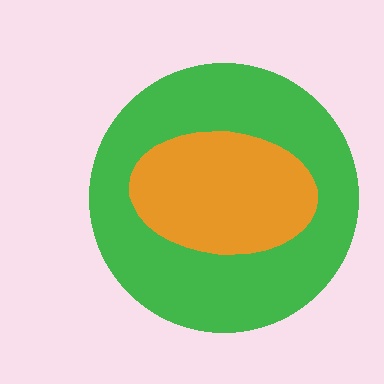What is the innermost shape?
The orange ellipse.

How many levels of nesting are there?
2.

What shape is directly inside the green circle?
The orange ellipse.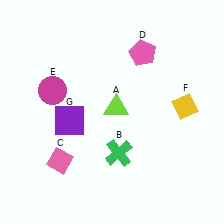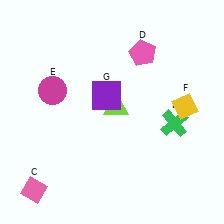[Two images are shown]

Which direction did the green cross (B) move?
The green cross (B) moved right.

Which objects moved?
The objects that moved are: the green cross (B), the pink diamond (C), the purple square (G).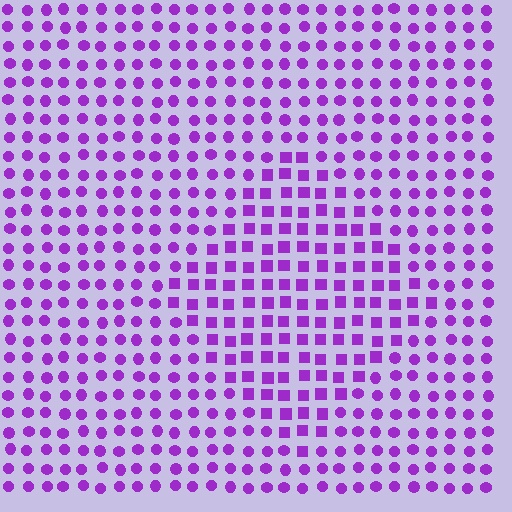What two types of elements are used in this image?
The image uses squares inside the diamond region and circles outside it.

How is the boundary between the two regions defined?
The boundary is defined by a change in element shape: squares inside vs. circles outside. All elements share the same color and spacing.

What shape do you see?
I see a diamond.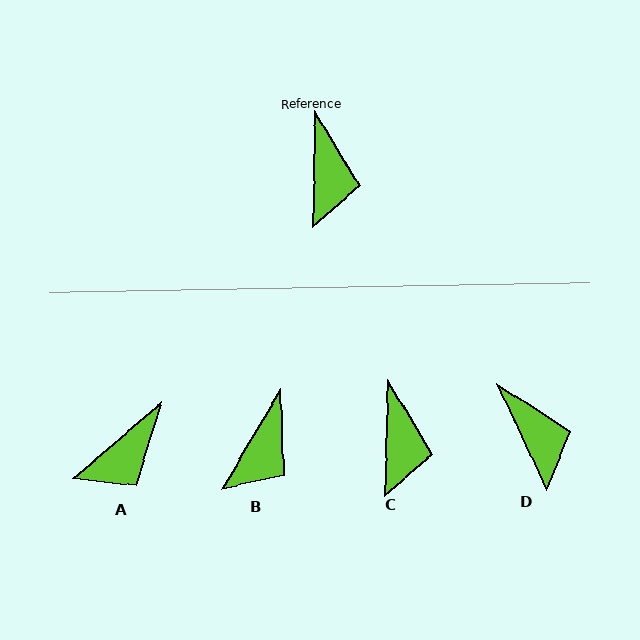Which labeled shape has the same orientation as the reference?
C.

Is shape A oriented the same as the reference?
No, it is off by about 48 degrees.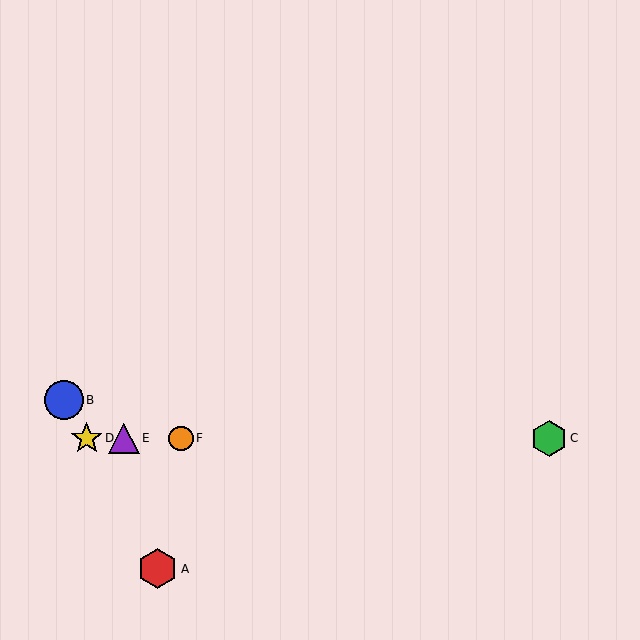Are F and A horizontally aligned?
No, F is at y≈438 and A is at y≈569.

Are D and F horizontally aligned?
Yes, both are at y≈438.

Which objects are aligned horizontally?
Objects C, D, E, F are aligned horizontally.